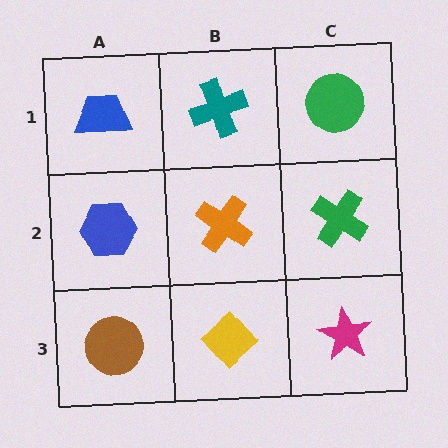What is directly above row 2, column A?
A blue trapezoid.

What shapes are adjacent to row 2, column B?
A teal cross (row 1, column B), a yellow diamond (row 3, column B), a blue hexagon (row 2, column A), a green cross (row 2, column C).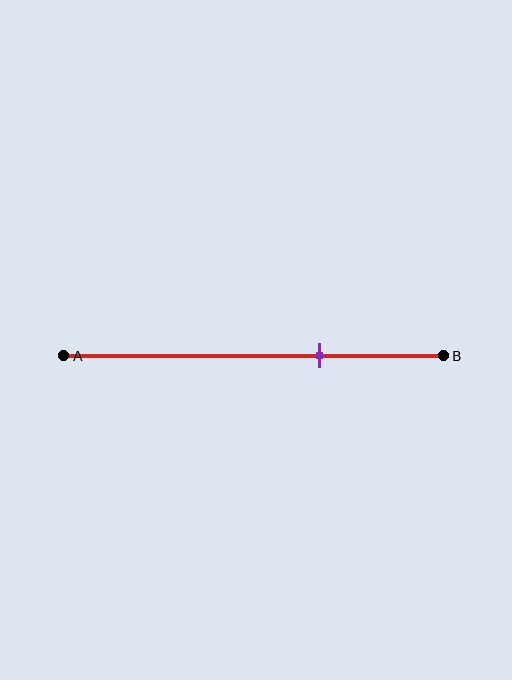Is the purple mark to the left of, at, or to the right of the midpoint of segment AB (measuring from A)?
The purple mark is to the right of the midpoint of segment AB.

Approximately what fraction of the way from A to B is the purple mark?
The purple mark is approximately 70% of the way from A to B.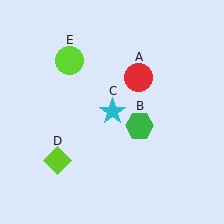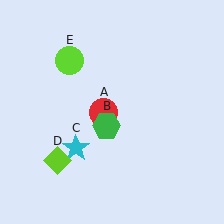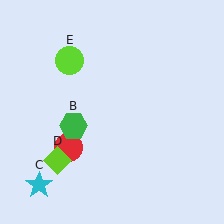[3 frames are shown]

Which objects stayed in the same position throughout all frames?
Lime diamond (object D) and lime circle (object E) remained stationary.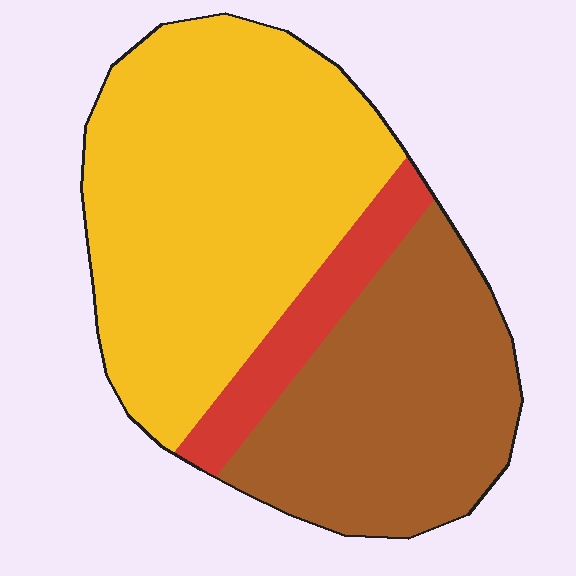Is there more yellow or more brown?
Yellow.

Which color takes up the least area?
Red, at roughly 10%.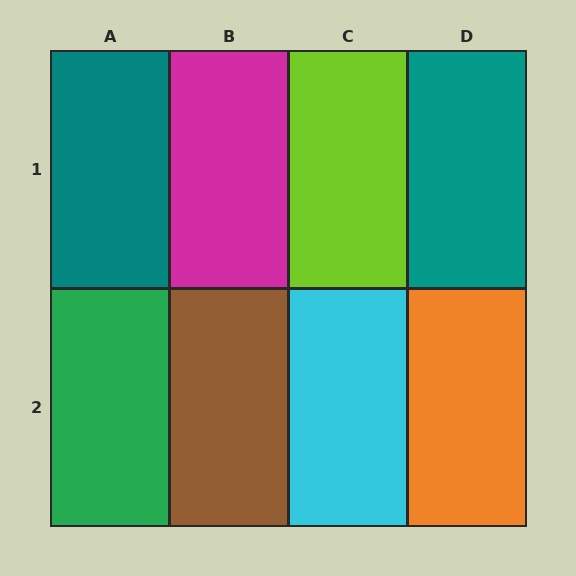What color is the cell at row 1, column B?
Magenta.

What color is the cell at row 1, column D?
Teal.